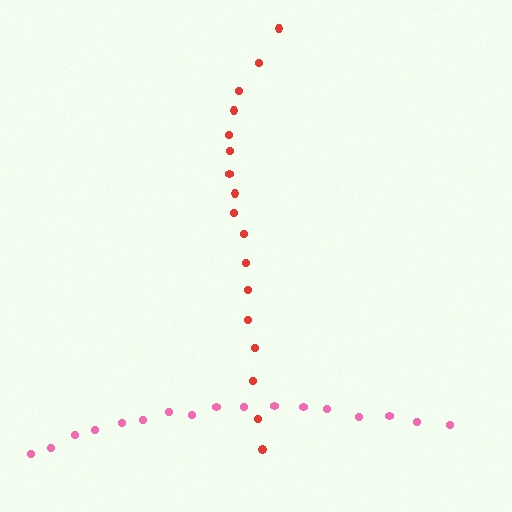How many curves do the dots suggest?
There are 2 distinct paths.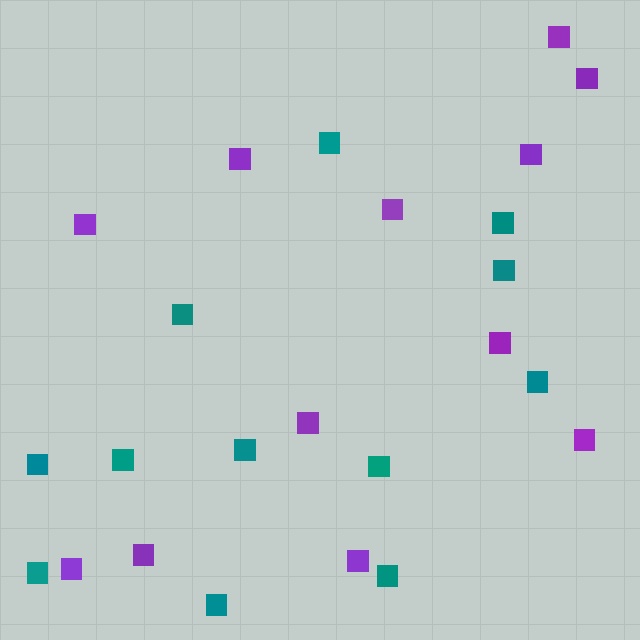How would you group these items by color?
There are 2 groups: one group of teal squares (12) and one group of purple squares (12).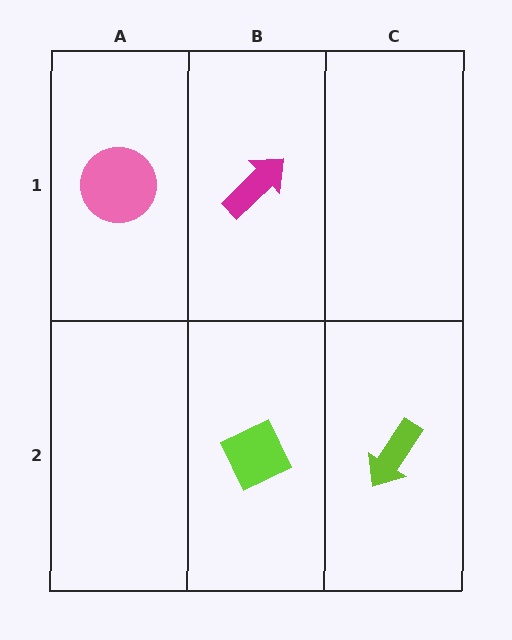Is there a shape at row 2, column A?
No, that cell is empty.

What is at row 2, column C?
A lime arrow.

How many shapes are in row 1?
2 shapes.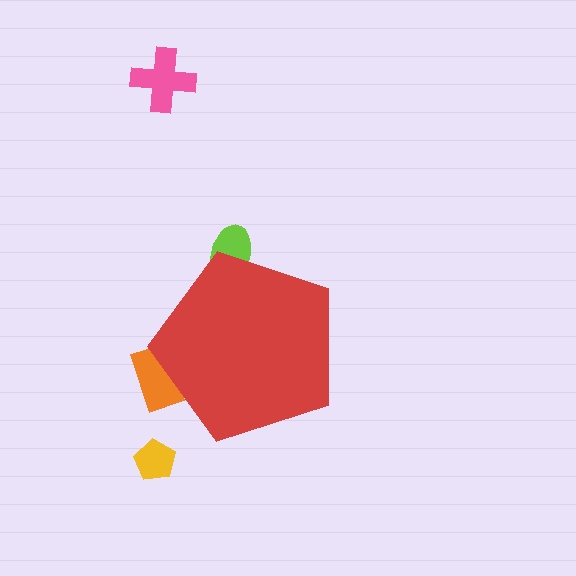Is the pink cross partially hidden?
No, the pink cross is fully visible.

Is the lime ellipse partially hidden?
Yes, the lime ellipse is partially hidden behind the red pentagon.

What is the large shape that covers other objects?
A red pentagon.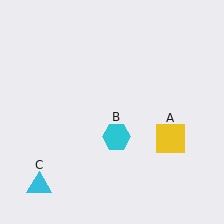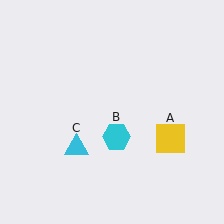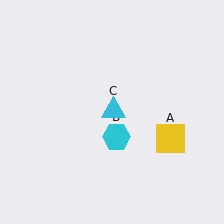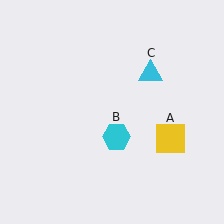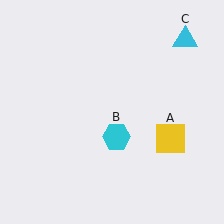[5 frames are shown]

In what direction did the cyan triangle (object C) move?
The cyan triangle (object C) moved up and to the right.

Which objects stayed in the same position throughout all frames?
Yellow square (object A) and cyan hexagon (object B) remained stationary.